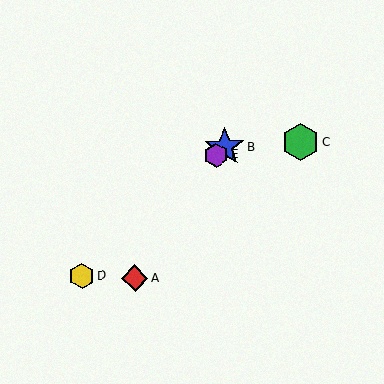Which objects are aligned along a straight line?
Objects B, D, E are aligned along a straight line.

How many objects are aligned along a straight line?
3 objects (B, D, E) are aligned along a straight line.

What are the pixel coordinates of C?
Object C is at (301, 142).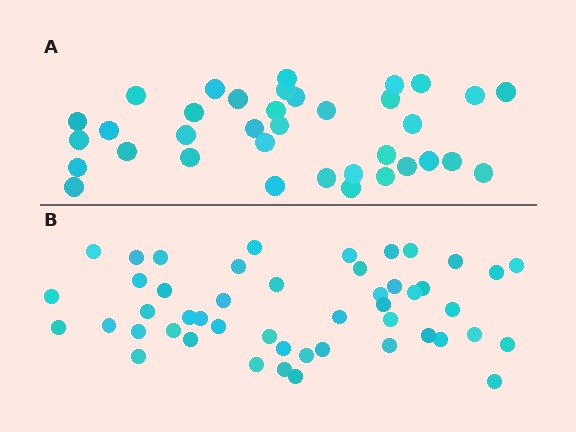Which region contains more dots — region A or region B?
Region B (the bottom region) has more dots.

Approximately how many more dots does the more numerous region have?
Region B has roughly 12 or so more dots than region A.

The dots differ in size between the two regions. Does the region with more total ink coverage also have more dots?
No. Region A has more total ink coverage because its dots are larger, but region B actually contains more individual dots. Total area can be misleading — the number of items is what matters here.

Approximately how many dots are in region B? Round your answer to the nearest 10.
About 50 dots. (The exact count is 48, which rounds to 50.)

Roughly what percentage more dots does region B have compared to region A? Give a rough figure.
About 35% more.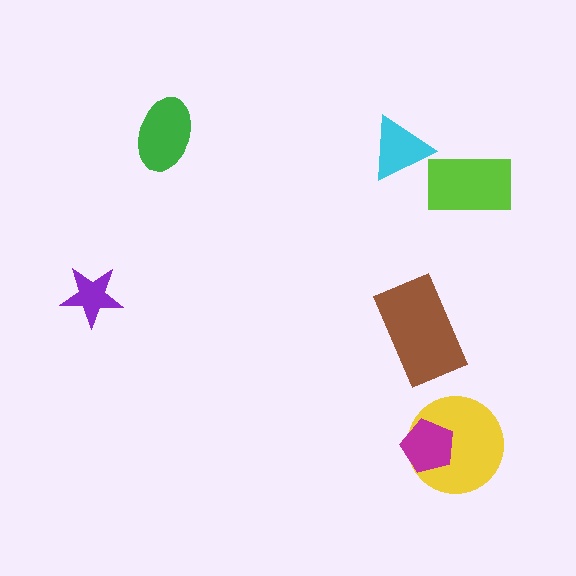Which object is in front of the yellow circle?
The magenta pentagon is in front of the yellow circle.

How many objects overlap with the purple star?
0 objects overlap with the purple star.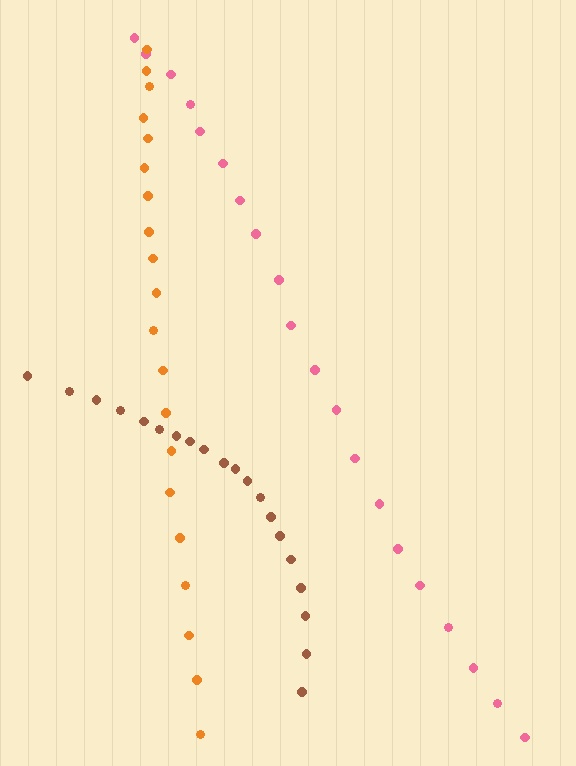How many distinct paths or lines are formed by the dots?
There are 3 distinct paths.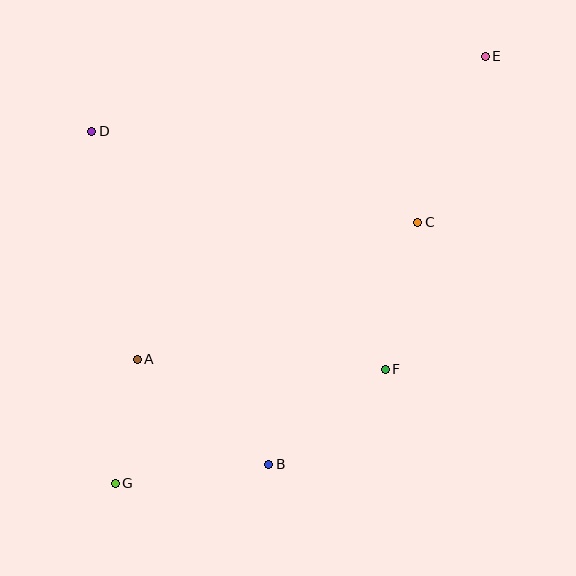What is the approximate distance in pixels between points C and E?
The distance between C and E is approximately 180 pixels.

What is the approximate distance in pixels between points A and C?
The distance between A and C is approximately 312 pixels.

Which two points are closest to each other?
Points A and G are closest to each other.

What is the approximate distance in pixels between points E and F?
The distance between E and F is approximately 329 pixels.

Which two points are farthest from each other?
Points E and G are farthest from each other.